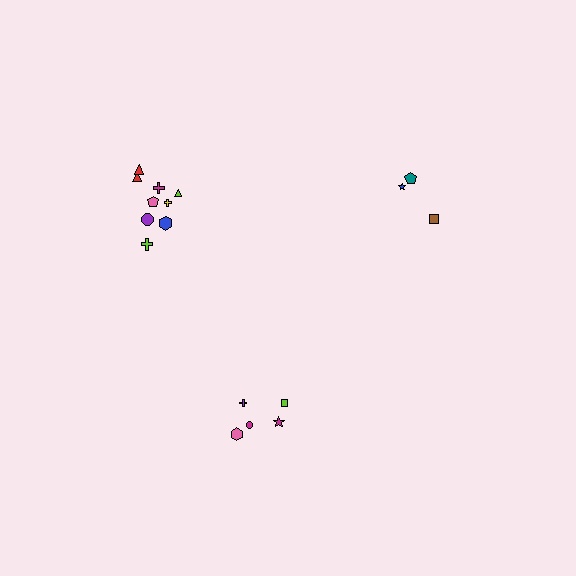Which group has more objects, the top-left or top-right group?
The top-left group.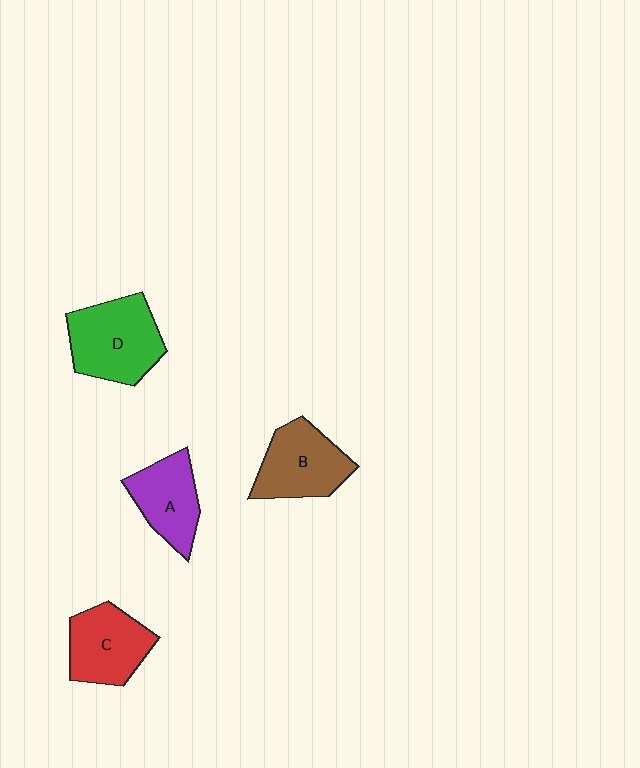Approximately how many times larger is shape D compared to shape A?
Approximately 1.3 times.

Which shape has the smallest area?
Shape A (purple).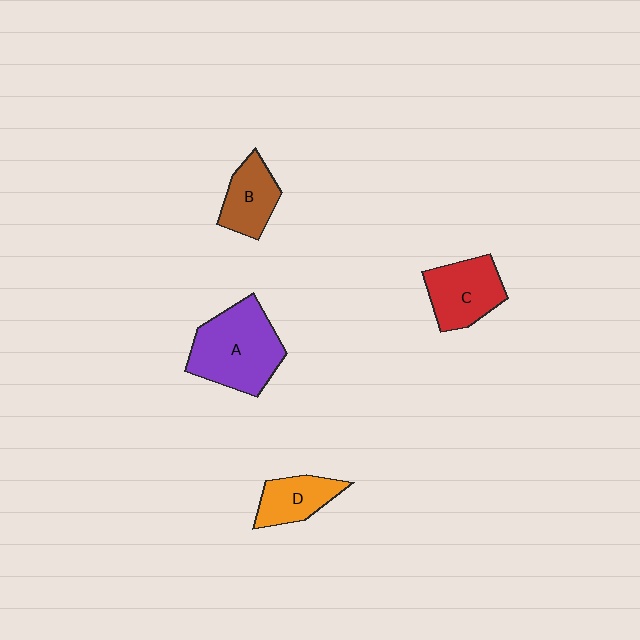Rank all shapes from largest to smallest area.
From largest to smallest: A (purple), C (red), B (brown), D (orange).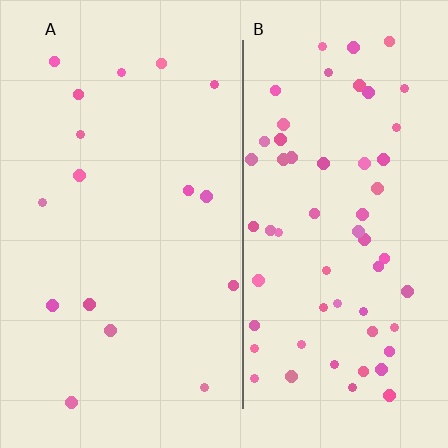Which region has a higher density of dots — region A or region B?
B (the right).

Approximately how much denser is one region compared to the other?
Approximately 3.7× — region B over region A.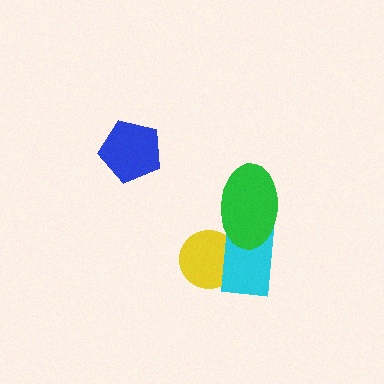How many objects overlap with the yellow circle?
1 object overlaps with the yellow circle.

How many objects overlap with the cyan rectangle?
2 objects overlap with the cyan rectangle.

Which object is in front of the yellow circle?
The cyan rectangle is in front of the yellow circle.